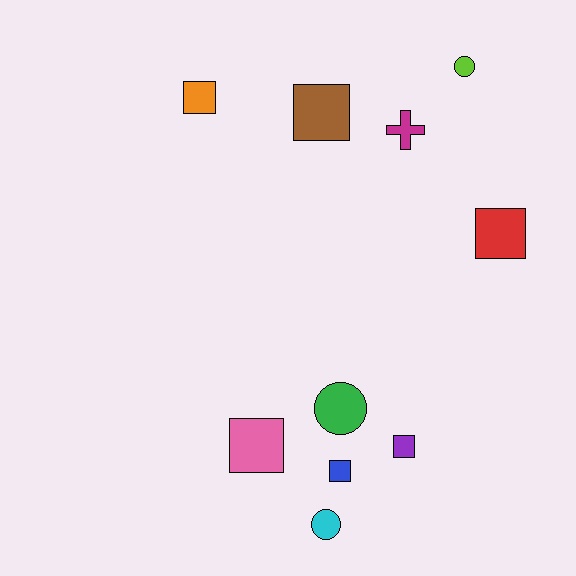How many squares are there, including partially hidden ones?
There are 6 squares.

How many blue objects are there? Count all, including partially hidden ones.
There is 1 blue object.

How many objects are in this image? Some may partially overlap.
There are 10 objects.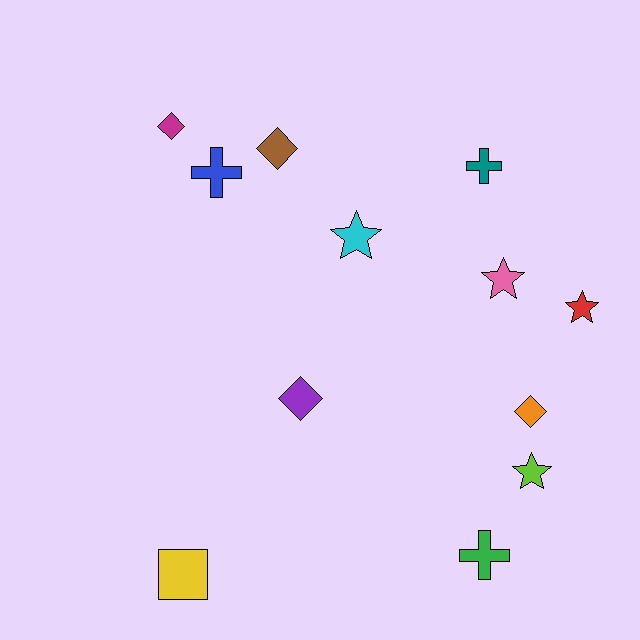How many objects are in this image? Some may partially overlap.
There are 12 objects.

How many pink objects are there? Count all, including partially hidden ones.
There is 1 pink object.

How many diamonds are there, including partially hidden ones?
There are 4 diamonds.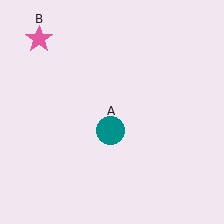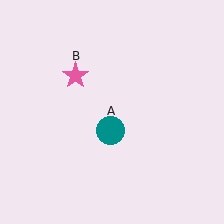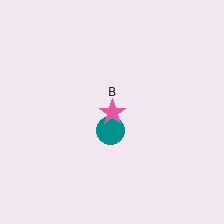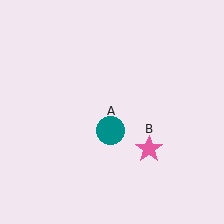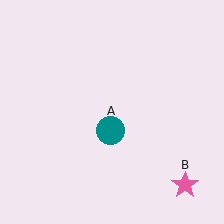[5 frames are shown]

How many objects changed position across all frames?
1 object changed position: pink star (object B).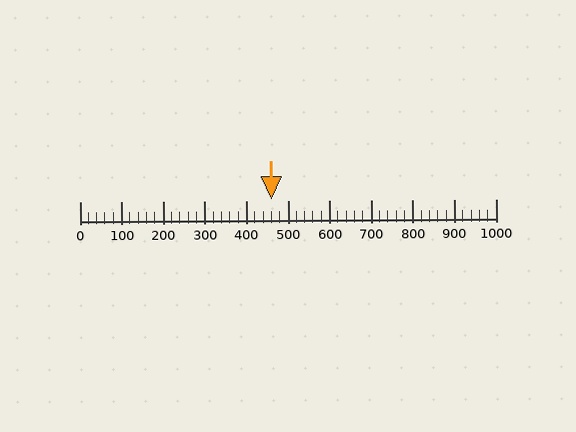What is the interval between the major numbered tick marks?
The major tick marks are spaced 100 units apart.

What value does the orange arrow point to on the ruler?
The orange arrow points to approximately 460.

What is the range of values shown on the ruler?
The ruler shows values from 0 to 1000.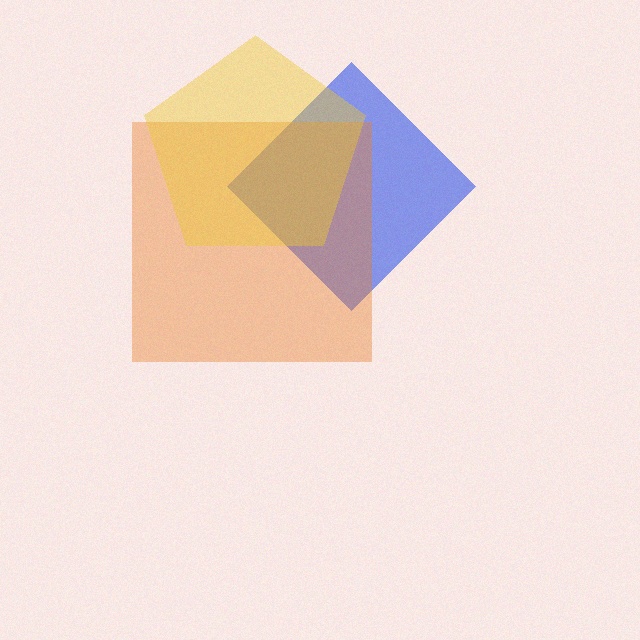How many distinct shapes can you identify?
There are 3 distinct shapes: a blue diamond, an orange square, a yellow pentagon.